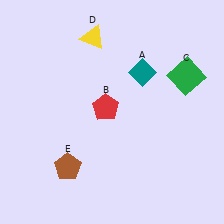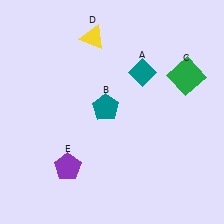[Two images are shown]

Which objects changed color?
B changed from red to teal. E changed from brown to purple.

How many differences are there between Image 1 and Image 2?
There are 2 differences between the two images.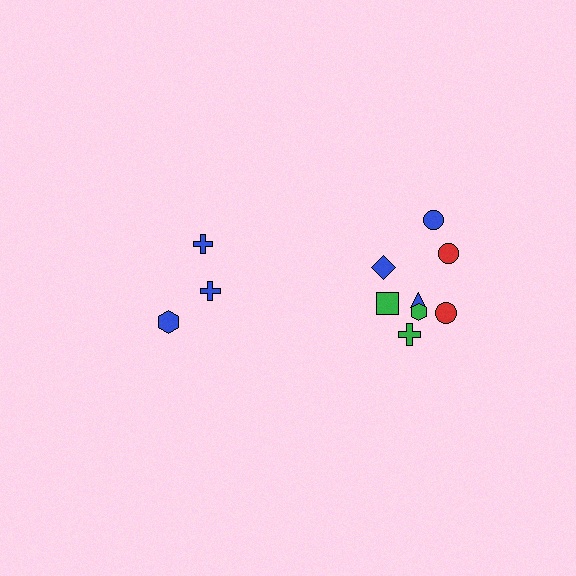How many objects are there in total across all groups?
There are 11 objects.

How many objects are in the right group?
There are 8 objects.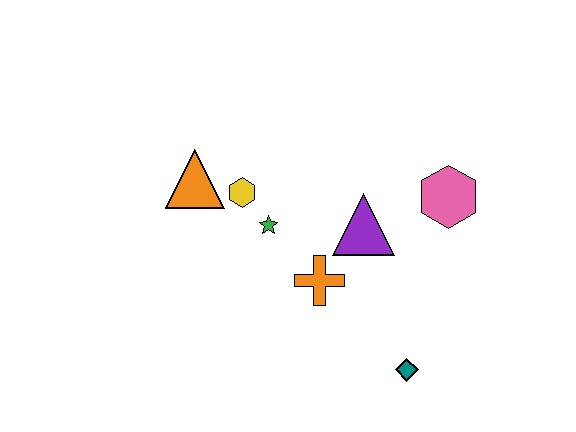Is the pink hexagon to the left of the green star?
No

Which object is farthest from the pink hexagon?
The orange triangle is farthest from the pink hexagon.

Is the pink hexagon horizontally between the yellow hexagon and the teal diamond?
No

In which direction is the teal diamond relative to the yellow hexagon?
The teal diamond is below the yellow hexagon.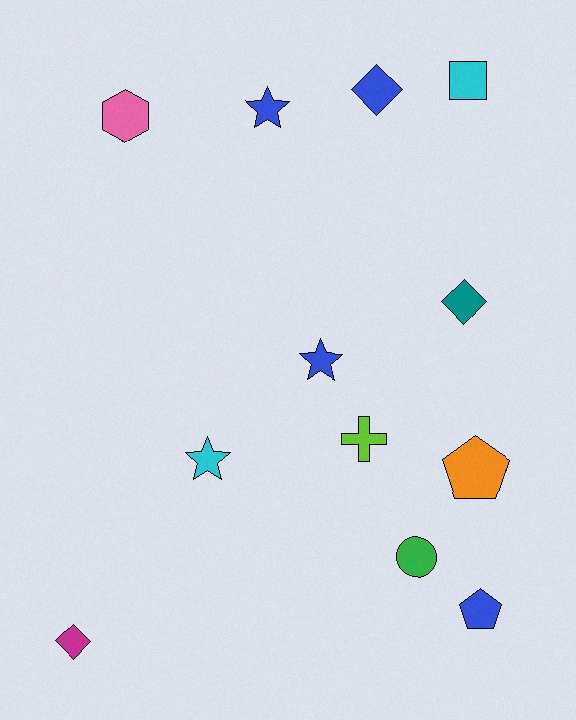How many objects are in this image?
There are 12 objects.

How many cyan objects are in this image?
There are 2 cyan objects.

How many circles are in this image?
There is 1 circle.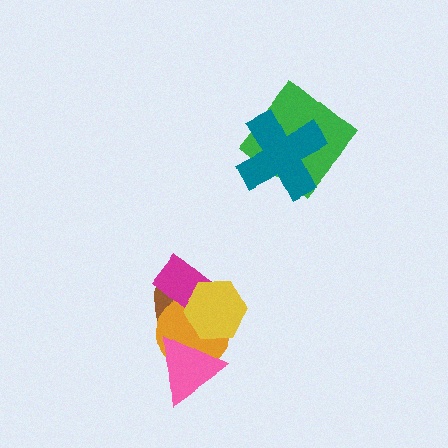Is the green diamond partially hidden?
Yes, it is partially covered by another shape.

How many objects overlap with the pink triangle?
3 objects overlap with the pink triangle.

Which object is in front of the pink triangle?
The yellow hexagon is in front of the pink triangle.